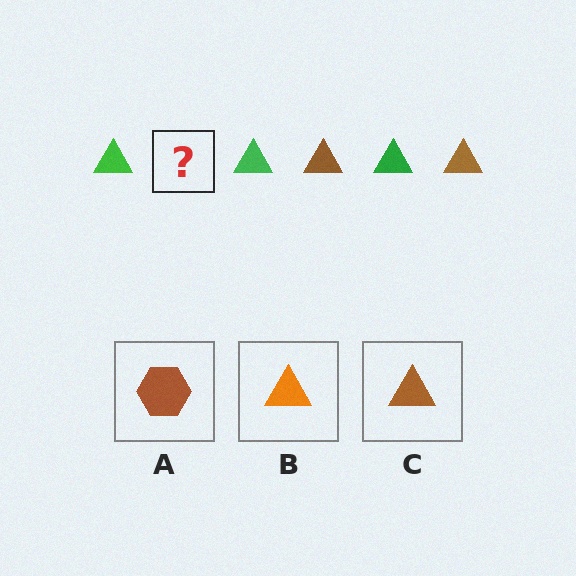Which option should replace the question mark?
Option C.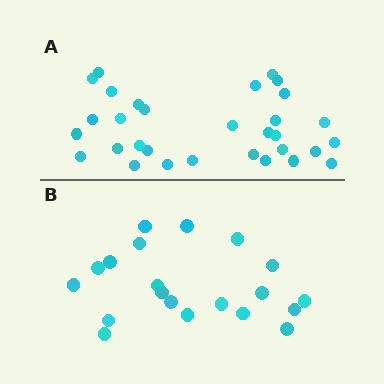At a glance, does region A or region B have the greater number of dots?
Region A (the top region) has more dots.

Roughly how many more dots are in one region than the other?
Region A has roughly 12 or so more dots than region B.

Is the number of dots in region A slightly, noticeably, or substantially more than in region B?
Region A has substantially more. The ratio is roughly 1.6 to 1.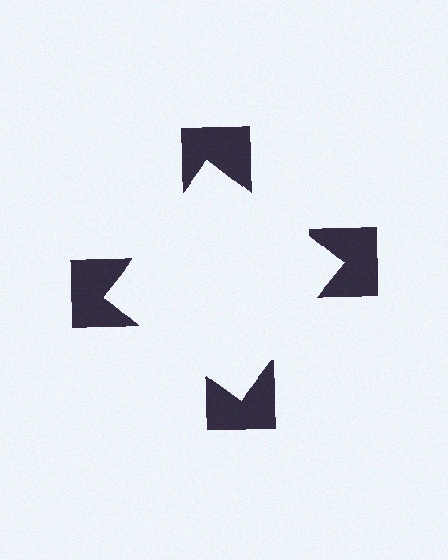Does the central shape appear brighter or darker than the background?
It typically appears slightly brighter than the background, even though no actual brightness change is drawn.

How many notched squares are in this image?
There are 4 — one at each vertex of the illusory square.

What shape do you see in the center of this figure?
An illusory square — its edges are inferred from the aligned wedge cuts in the notched squares, not physically drawn.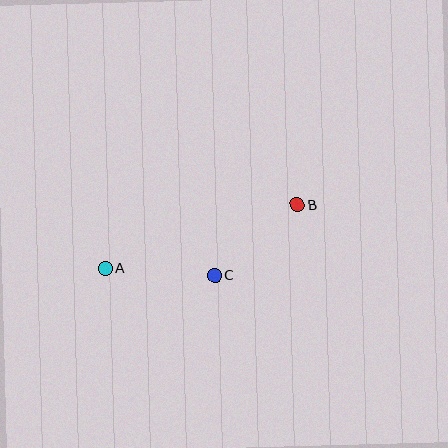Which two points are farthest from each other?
Points A and B are farthest from each other.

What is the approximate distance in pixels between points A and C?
The distance between A and C is approximately 109 pixels.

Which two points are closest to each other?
Points B and C are closest to each other.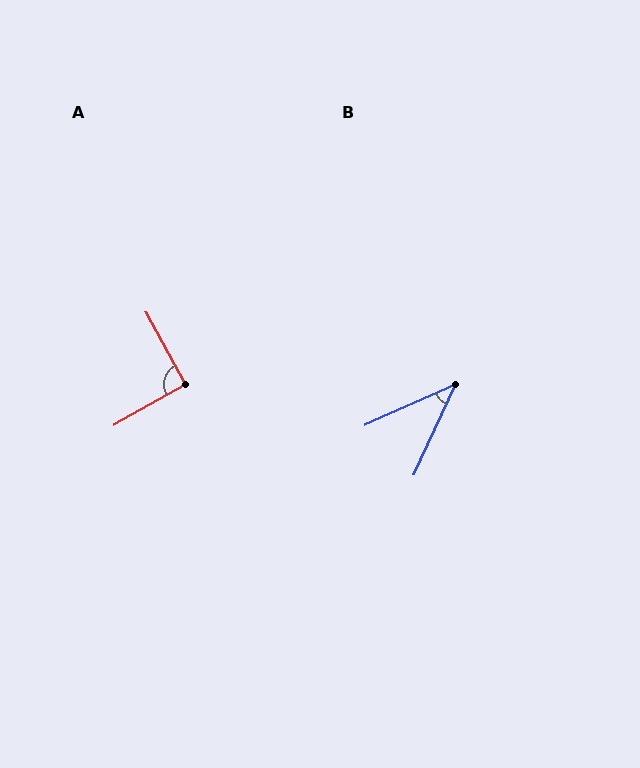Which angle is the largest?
A, at approximately 91 degrees.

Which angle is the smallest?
B, at approximately 41 degrees.